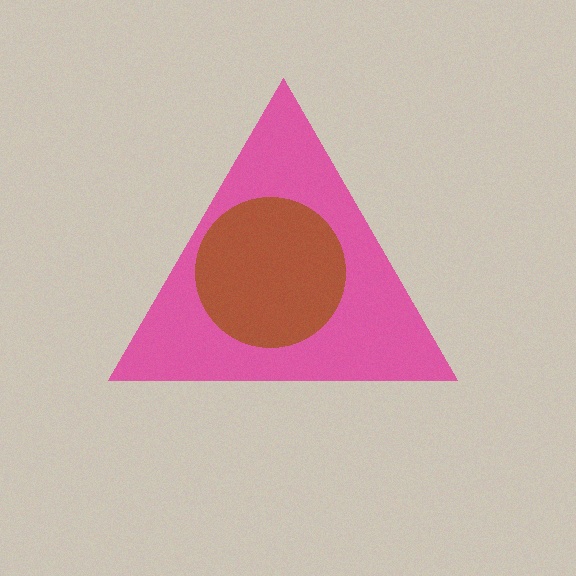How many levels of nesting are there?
2.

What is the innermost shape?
The brown circle.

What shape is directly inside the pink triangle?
The brown circle.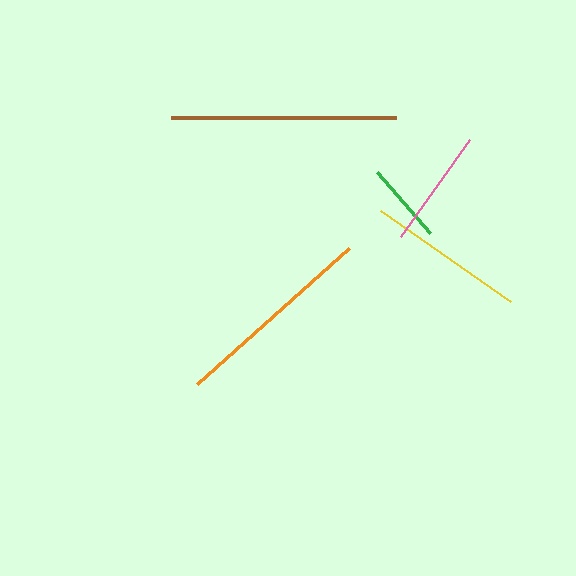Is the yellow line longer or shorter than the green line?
The yellow line is longer than the green line.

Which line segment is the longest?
The brown line is the longest at approximately 225 pixels.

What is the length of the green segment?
The green segment is approximately 81 pixels long.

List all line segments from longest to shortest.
From longest to shortest: brown, orange, yellow, pink, green.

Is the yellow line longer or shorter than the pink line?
The yellow line is longer than the pink line.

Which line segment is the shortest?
The green line is the shortest at approximately 81 pixels.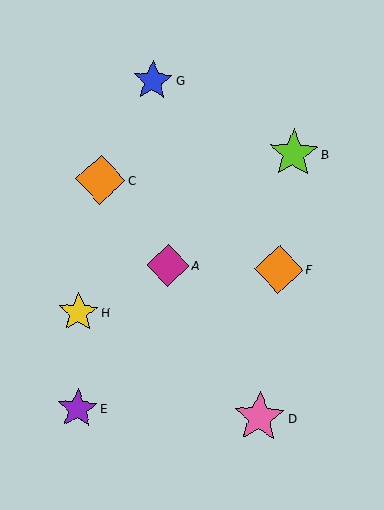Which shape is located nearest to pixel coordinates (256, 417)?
The pink star (labeled D) at (259, 417) is nearest to that location.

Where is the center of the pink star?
The center of the pink star is at (259, 417).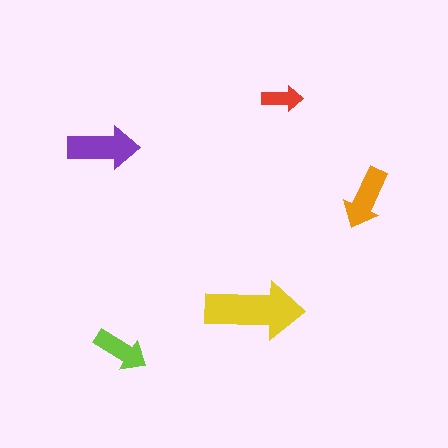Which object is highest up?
The red arrow is topmost.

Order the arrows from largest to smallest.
the yellow one, the purple one, the orange one, the lime one, the red one.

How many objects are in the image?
There are 5 objects in the image.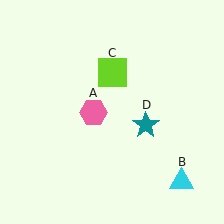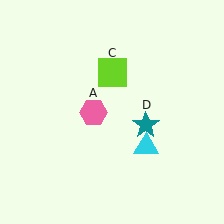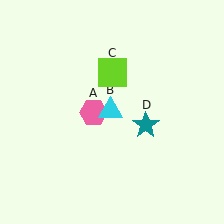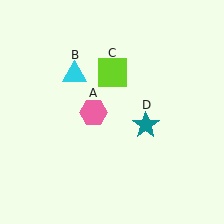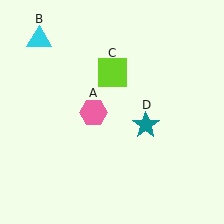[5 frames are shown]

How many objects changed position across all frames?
1 object changed position: cyan triangle (object B).